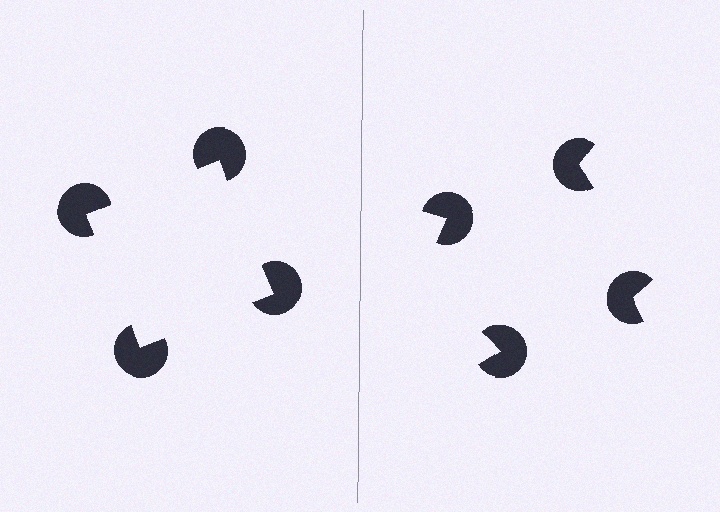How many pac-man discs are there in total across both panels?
8 — 4 on each side.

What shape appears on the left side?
An illusory square.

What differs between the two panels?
The pac-man discs are positioned identically on both sides; only the wedge orientations differ. On the left they align to a square; on the right they are misaligned.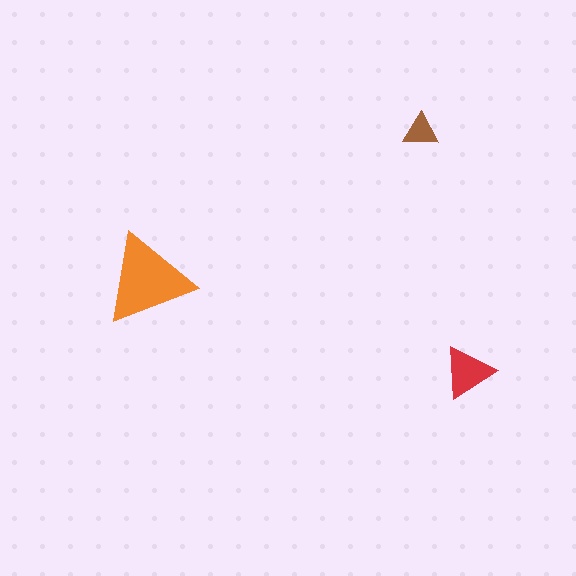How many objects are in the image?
There are 3 objects in the image.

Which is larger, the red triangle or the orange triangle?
The orange one.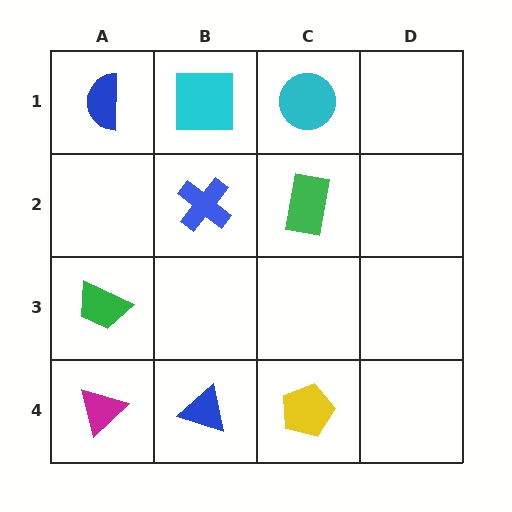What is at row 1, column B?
A cyan square.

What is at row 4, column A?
A magenta triangle.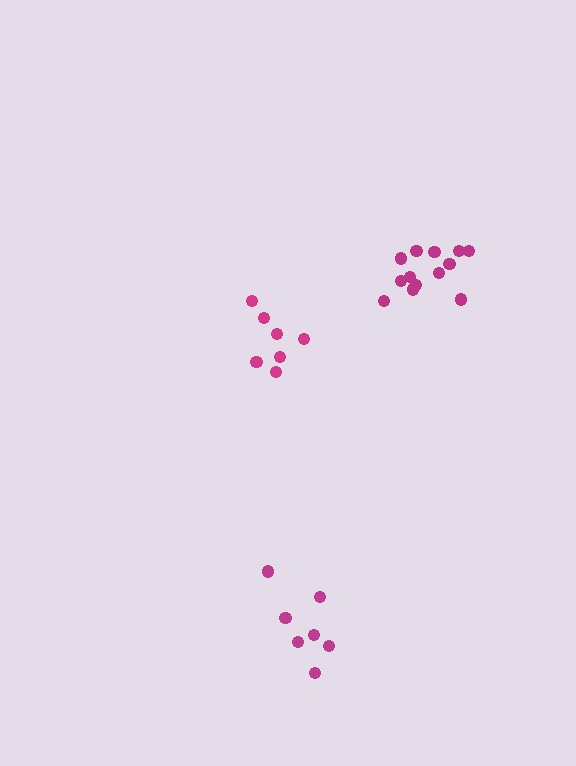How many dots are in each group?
Group 1: 13 dots, Group 2: 7 dots, Group 3: 7 dots (27 total).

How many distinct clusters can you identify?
There are 3 distinct clusters.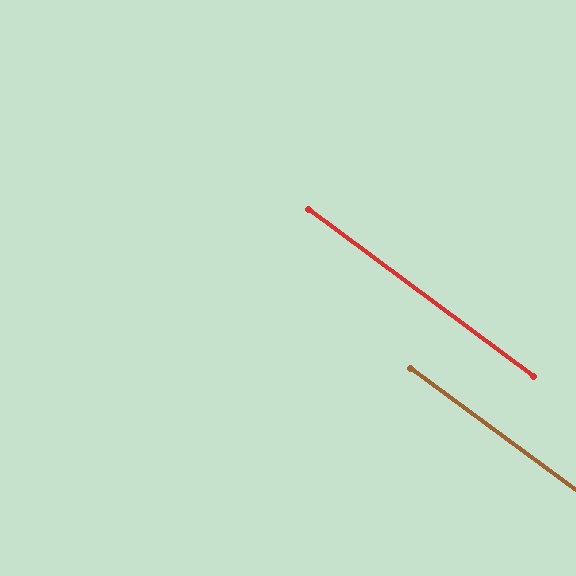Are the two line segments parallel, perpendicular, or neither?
Parallel — their directions differ by only 0.3°.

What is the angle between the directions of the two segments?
Approximately 0 degrees.